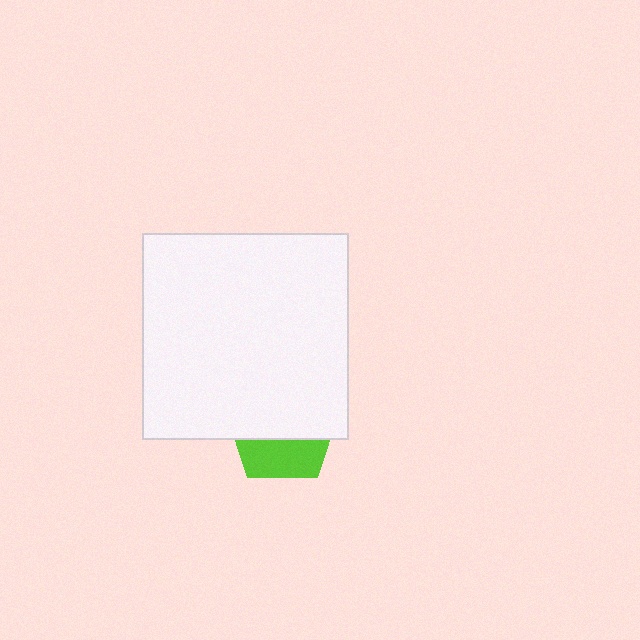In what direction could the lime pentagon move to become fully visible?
The lime pentagon could move down. That would shift it out from behind the white square entirely.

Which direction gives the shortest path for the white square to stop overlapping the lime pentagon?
Moving up gives the shortest separation.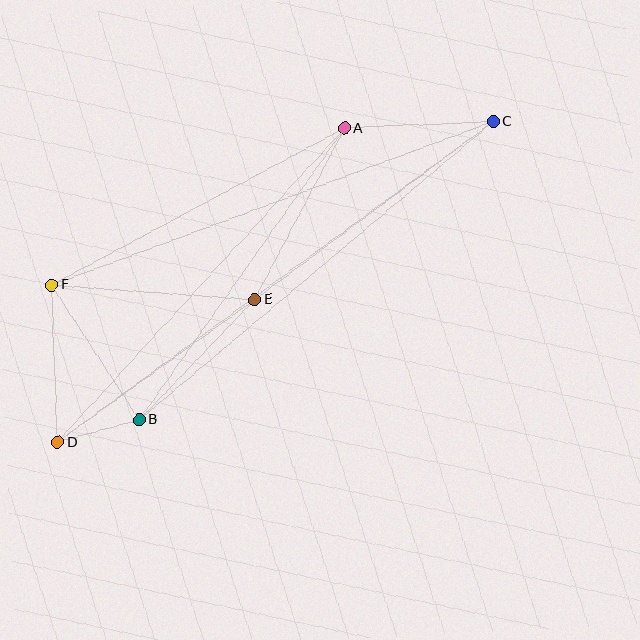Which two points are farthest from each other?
Points C and D are farthest from each other.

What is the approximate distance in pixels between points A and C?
The distance between A and C is approximately 149 pixels.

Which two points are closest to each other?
Points B and D are closest to each other.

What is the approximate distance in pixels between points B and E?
The distance between B and E is approximately 167 pixels.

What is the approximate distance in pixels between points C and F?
The distance between C and F is approximately 471 pixels.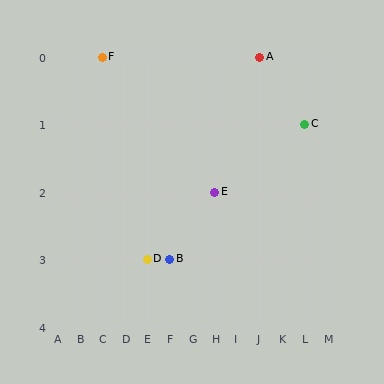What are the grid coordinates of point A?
Point A is at grid coordinates (J, 0).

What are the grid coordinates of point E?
Point E is at grid coordinates (H, 2).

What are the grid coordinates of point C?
Point C is at grid coordinates (L, 1).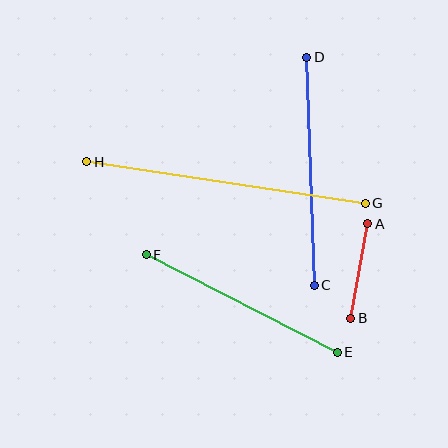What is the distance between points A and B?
The distance is approximately 96 pixels.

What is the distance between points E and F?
The distance is approximately 214 pixels.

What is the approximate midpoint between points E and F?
The midpoint is at approximately (242, 304) pixels.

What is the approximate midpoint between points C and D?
The midpoint is at approximately (311, 171) pixels.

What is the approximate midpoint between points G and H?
The midpoint is at approximately (226, 182) pixels.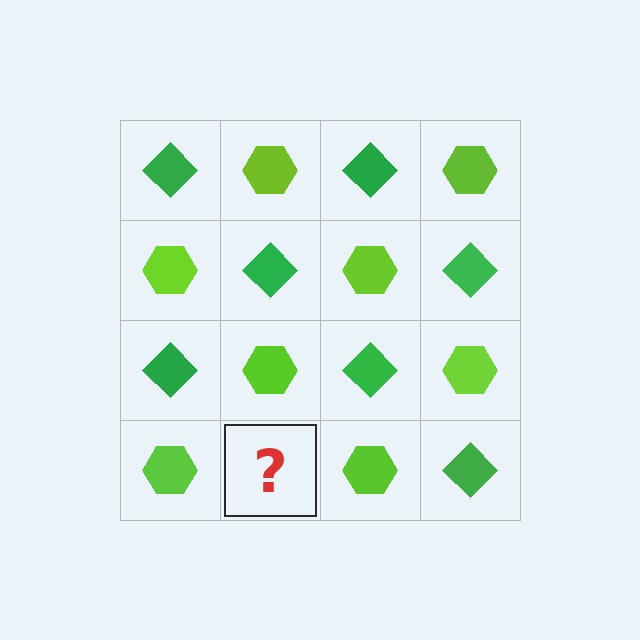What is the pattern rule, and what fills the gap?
The rule is that it alternates green diamond and lime hexagon in a checkerboard pattern. The gap should be filled with a green diamond.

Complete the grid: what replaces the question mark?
The question mark should be replaced with a green diamond.